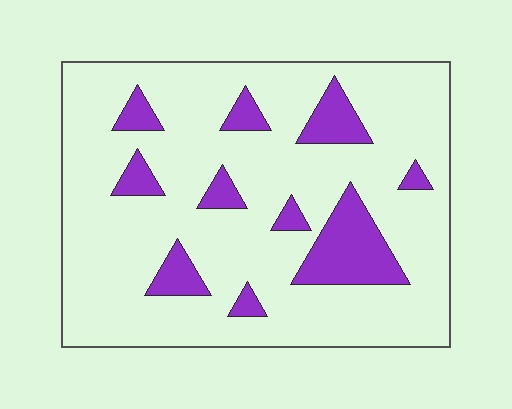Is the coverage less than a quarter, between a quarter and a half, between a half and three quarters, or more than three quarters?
Less than a quarter.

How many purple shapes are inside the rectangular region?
10.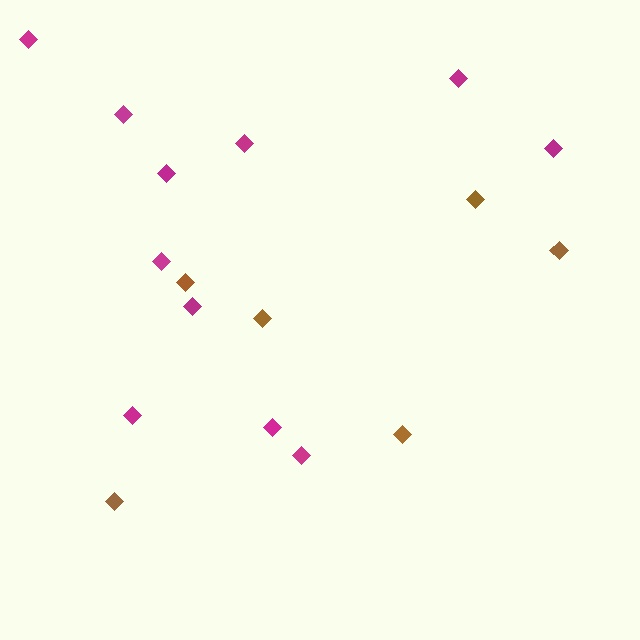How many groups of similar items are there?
There are 2 groups: one group of brown diamonds (6) and one group of magenta diamonds (11).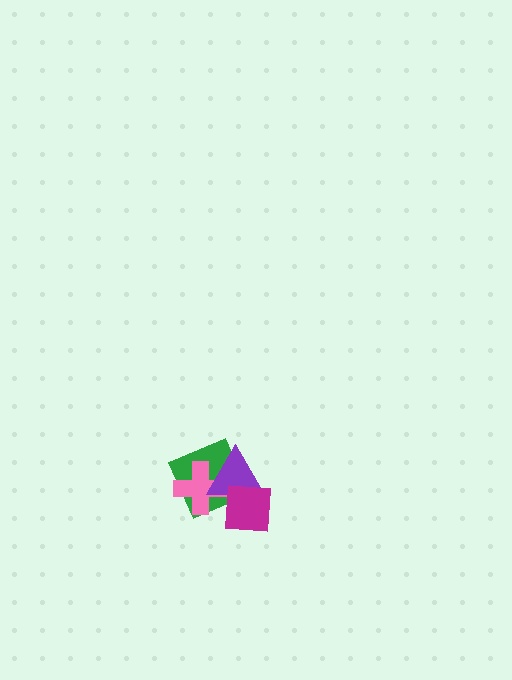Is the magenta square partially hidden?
No, no other shape covers it.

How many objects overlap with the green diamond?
3 objects overlap with the green diamond.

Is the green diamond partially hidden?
Yes, it is partially covered by another shape.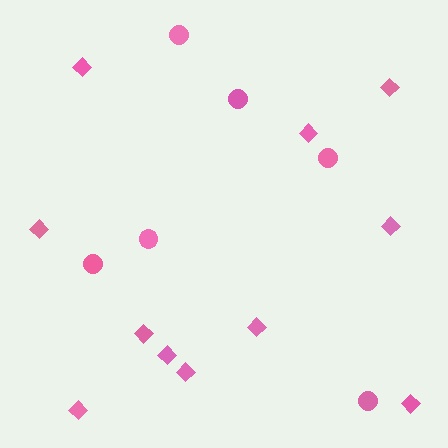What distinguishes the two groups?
There are 2 groups: one group of diamonds (11) and one group of circles (6).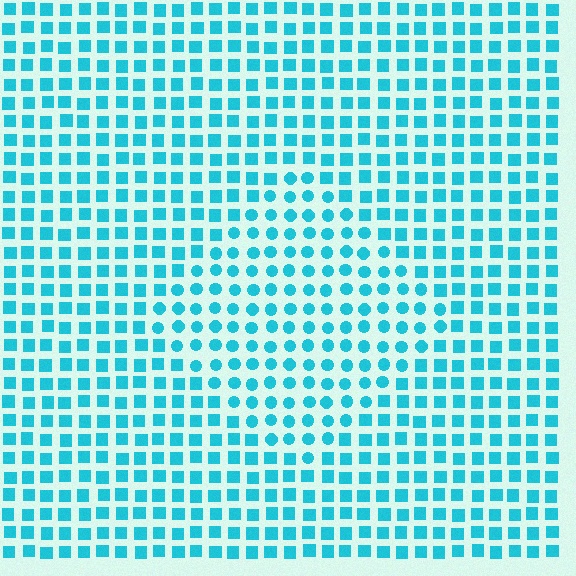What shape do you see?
I see a diamond.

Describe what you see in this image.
The image is filled with small cyan elements arranged in a uniform grid. A diamond-shaped region contains circles, while the surrounding area contains squares. The boundary is defined purely by the change in element shape.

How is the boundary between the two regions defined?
The boundary is defined by a change in element shape: circles inside vs. squares outside. All elements share the same color and spacing.